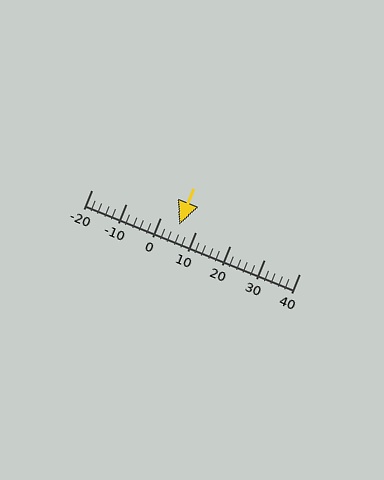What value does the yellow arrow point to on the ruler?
The yellow arrow points to approximately 5.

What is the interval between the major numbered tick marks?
The major tick marks are spaced 10 units apart.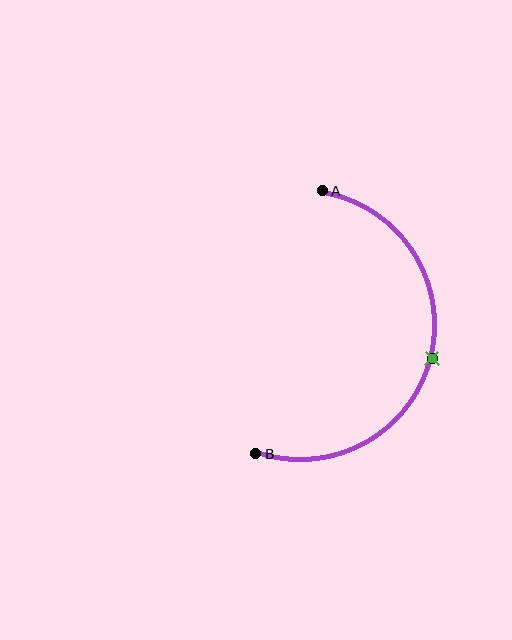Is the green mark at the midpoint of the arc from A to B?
Yes. The green mark lies on the arc at equal arc-length from both A and B — it is the arc midpoint.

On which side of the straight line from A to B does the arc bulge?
The arc bulges to the right of the straight line connecting A and B.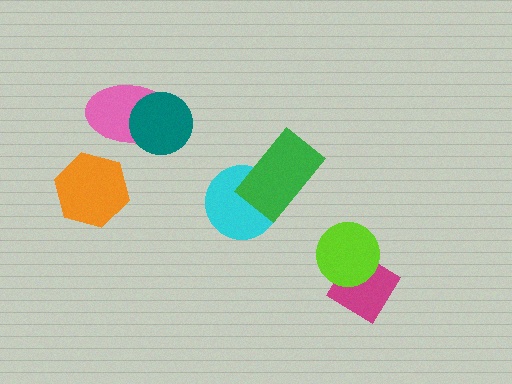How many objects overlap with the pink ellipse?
1 object overlaps with the pink ellipse.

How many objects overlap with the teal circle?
1 object overlaps with the teal circle.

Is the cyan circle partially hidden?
Yes, it is partially covered by another shape.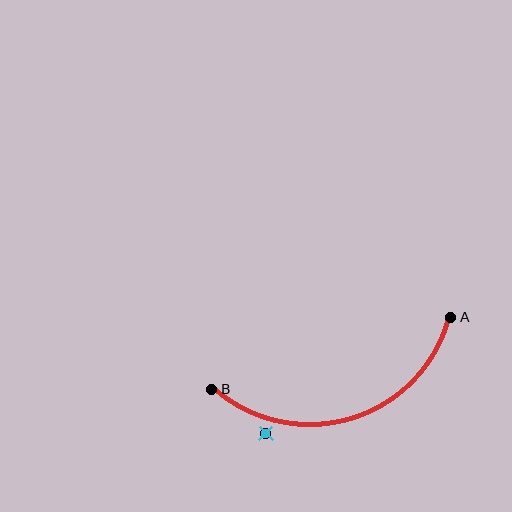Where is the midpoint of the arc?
The arc midpoint is the point on the curve farthest from the straight line joining A and B. It sits below that line.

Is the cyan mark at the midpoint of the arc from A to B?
No — the cyan mark does not lie on the arc at all. It sits slightly outside the curve.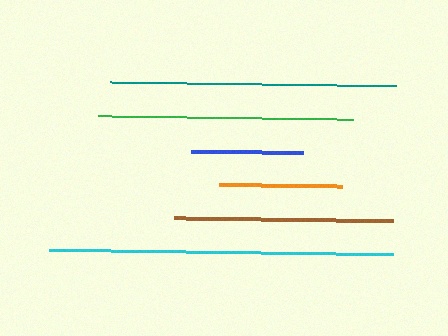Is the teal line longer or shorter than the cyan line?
The cyan line is longer than the teal line.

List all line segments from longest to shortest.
From longest to shortest: cyan, teal, green, brown, orange, blue.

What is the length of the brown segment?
The brown segment is approximately 219 pixels long.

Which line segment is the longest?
The cyan line is the longest at approximately 345 pixels.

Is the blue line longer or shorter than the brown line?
The brown line is longer than the blue line.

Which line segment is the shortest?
The blue line is the shortest at approximately 111 pixels.